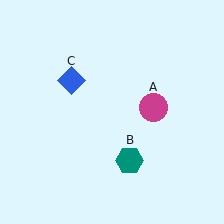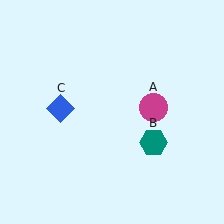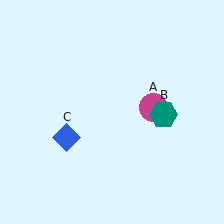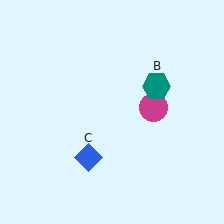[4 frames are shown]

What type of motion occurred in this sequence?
The teal hexagon (object B), blue diamond (object C) rotated counterclockwise around the center of the scene.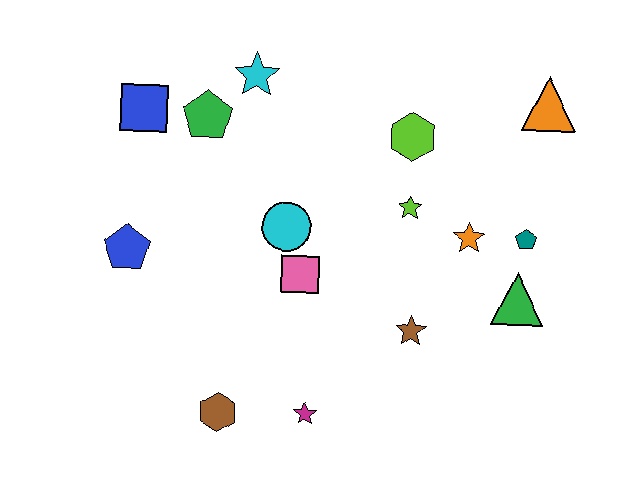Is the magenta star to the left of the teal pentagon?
Yes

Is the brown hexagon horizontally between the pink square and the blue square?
Yes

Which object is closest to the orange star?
The teal pentagon is closest to the orange star.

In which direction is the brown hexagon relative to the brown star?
The brown hexagon is to the left of the brown star.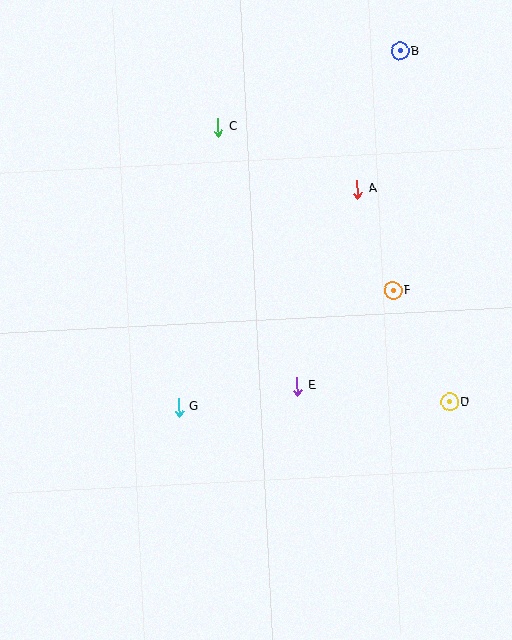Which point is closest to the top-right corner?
Point B is closest to the top-right corner.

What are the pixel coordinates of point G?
Point G is at (178, 407).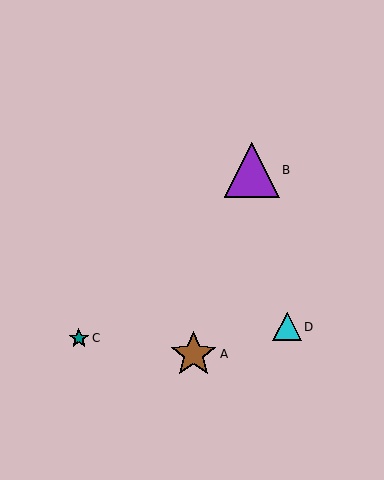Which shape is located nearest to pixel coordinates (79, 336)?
The teal star (labeled C) at (79, 338) is nearest to that location.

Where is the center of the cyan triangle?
The center of the cyan triangle is at (287, 327).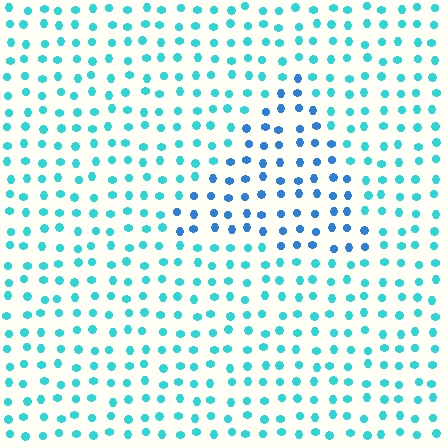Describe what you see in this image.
The image is filled with small cyan elements in a uniform arrangement. A triangle-shaped region is visible where the elements are tinted to a slightly different hue, forming a subtle color boundary.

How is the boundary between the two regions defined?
The boundary is defined purely by a slight shift in hue (about 32 degrees). Spacing, size, and orientation are identical on both sides.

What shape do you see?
I see a triangle.